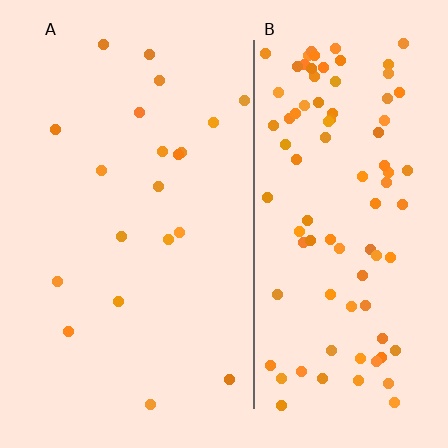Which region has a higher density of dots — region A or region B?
B (the right).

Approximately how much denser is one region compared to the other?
Approximately 4.7× — region B over region A.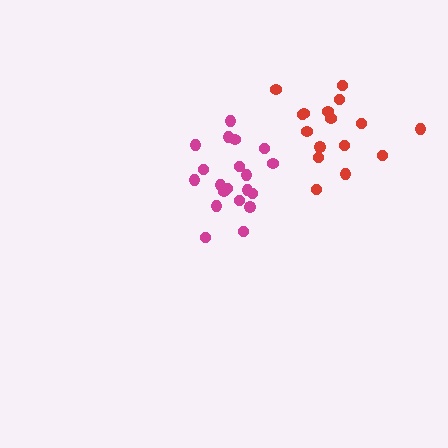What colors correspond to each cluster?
The clusters are colored: red, magenta.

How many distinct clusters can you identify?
There are 2 distinct clusters.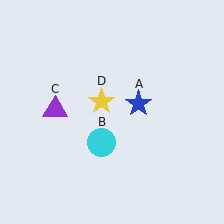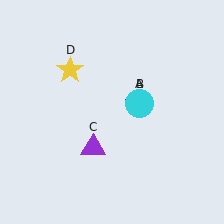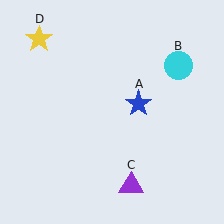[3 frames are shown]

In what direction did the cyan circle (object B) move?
The cyan circle (object B) moved up and to the right.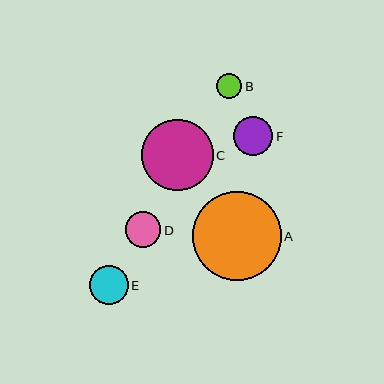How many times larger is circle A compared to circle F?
Circle A is approximately 2.3 times the size of circle F.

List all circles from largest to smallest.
From largest to smallest: A, C, F, E, D, B.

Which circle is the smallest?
Circle B is the smallest with a size of approximately 25 pixels.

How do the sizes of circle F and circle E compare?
Circle F and circle E are approximately the same size.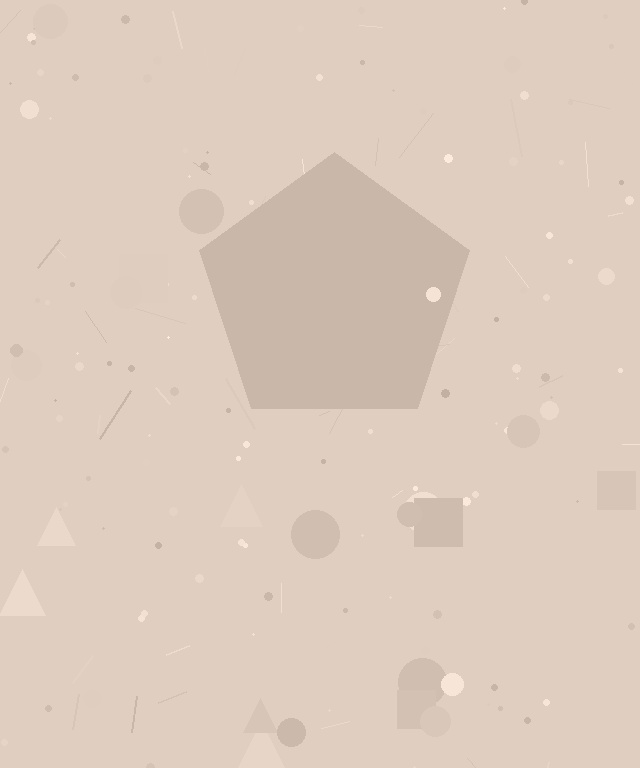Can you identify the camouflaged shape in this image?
The camouflaged shape is a pentagon.